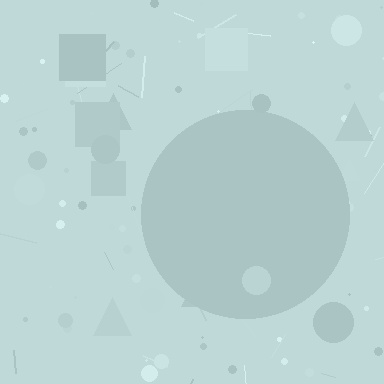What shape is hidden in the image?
A circle is hidden in the image.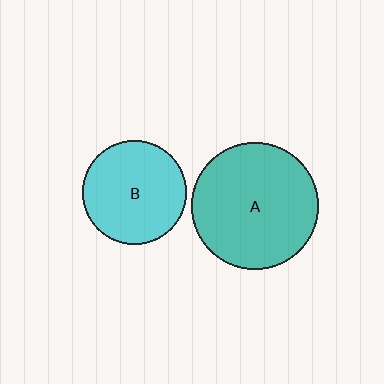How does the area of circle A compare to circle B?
Approximately 1.5 times.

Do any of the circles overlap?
No, none of the circles overlap.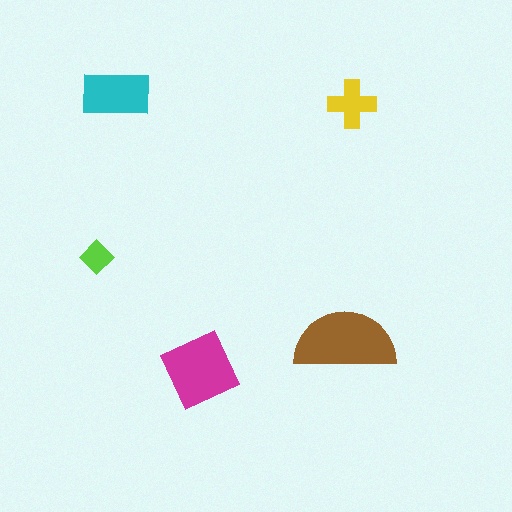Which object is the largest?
The brown semicircle.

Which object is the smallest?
The lime diamond.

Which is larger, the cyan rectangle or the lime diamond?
The cyan rectangle.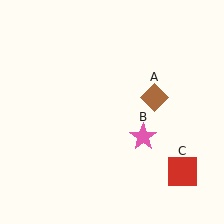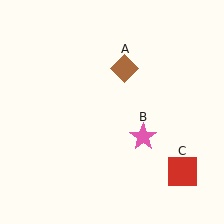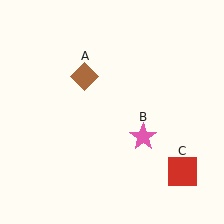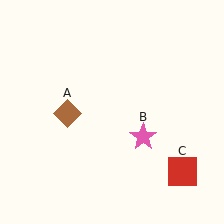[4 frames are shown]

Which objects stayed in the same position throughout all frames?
Pink star (object B) and red square (object C) remained stationary.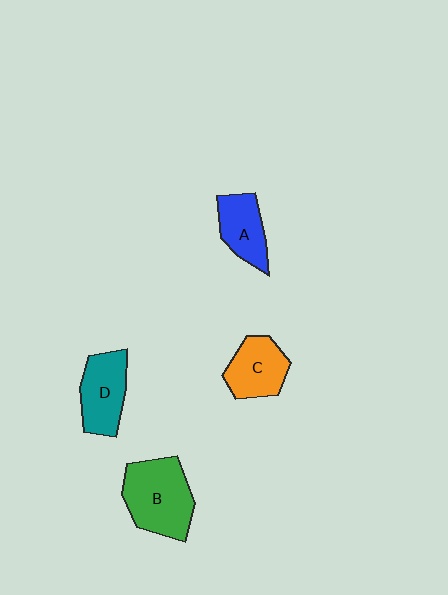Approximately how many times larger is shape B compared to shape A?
Approximately 1.6 times.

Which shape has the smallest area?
Shape A (blue).